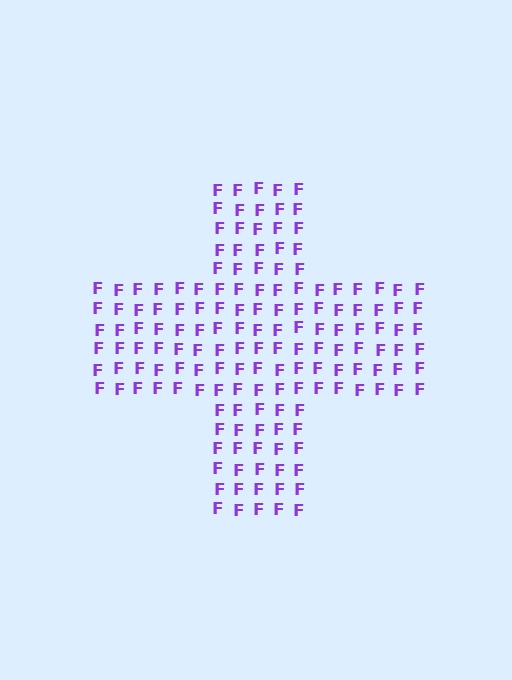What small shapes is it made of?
It is made of small letter F's.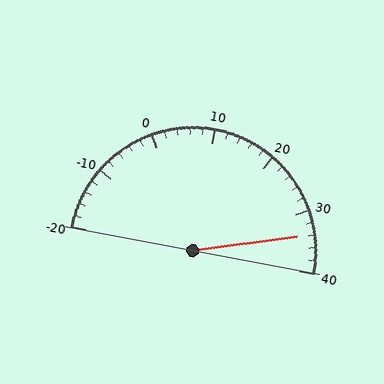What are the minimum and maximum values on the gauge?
The gauge ranges from -20 to 40.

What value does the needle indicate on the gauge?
The needle indicates approximately 34.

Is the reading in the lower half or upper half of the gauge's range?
The reading is in the upper half of the range (-20 to 40).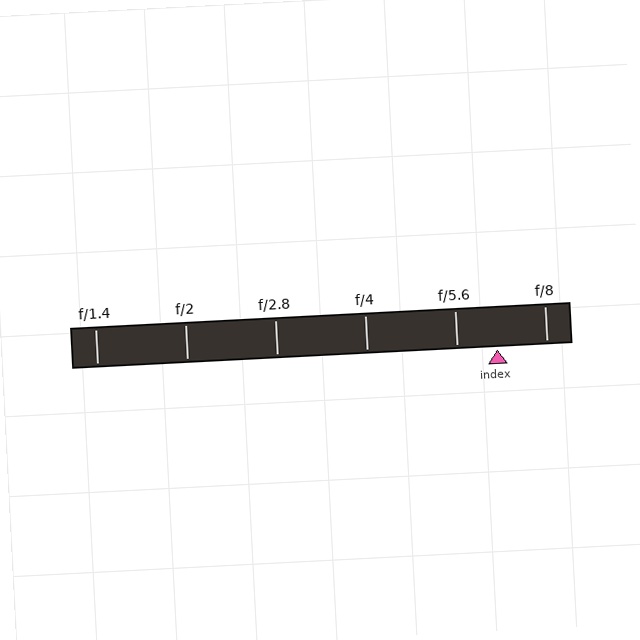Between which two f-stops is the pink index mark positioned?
The index mark is between f/5.6 and f/8.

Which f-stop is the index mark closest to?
The index mark is closest to f/5.6.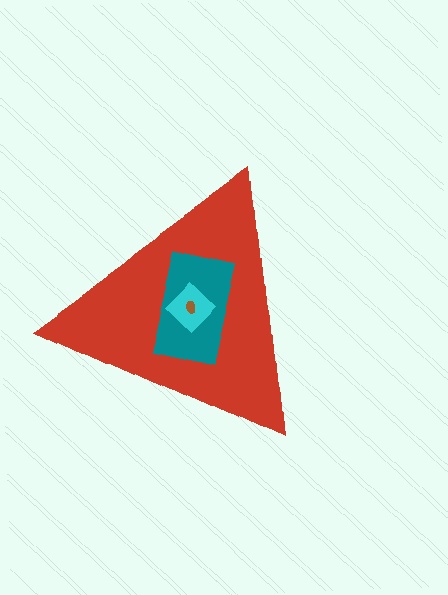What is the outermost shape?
The red triangle.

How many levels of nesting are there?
4.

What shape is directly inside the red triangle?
The teal rectangle.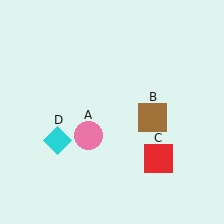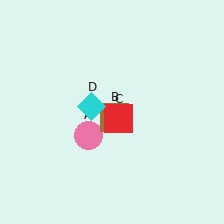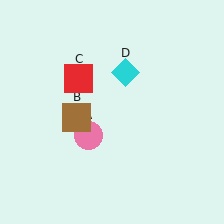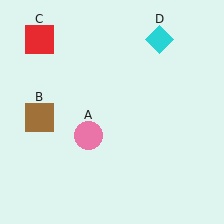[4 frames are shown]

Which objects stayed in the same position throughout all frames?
Pink circle (object A) remained stationary.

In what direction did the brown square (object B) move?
The brown square (object B) moved left.